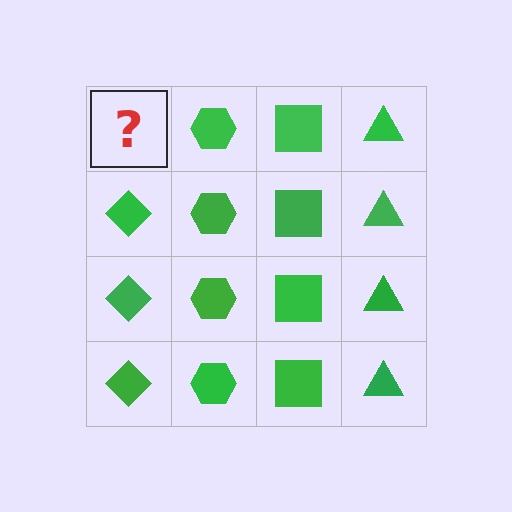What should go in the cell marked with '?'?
The missing cell should contain a green diamond.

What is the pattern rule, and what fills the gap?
The rule is that each column has a consistent shape. The gap should be filled with a green diamond.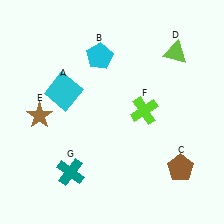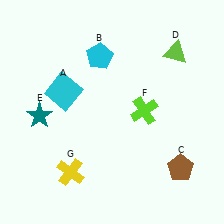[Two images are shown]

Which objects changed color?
E changed from brown to teal. G changed from teal to yellow.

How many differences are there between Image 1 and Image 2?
There are 2 differences between the two images.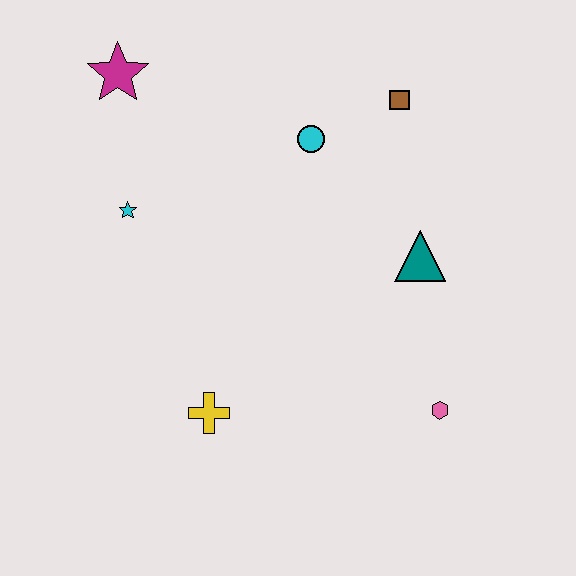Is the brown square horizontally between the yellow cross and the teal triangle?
Yes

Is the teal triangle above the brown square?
No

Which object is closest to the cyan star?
The magenta star is closest to the cyan star.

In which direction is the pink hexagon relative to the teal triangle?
The pink hexagon is below the teal triangle.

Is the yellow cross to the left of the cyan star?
No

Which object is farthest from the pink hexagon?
The magenta star is farthest from the pink hexagon.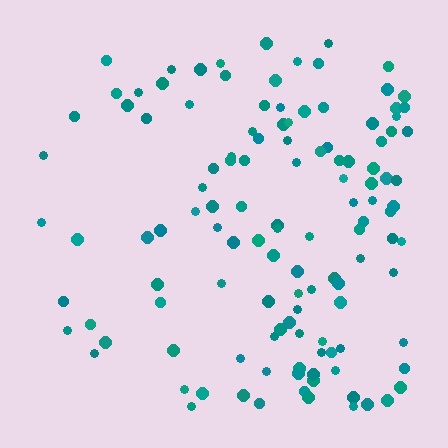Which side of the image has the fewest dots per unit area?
The left.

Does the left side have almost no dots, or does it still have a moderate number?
Still a moderate number, just noticeably fewer than the right.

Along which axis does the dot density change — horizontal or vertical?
Horizontal.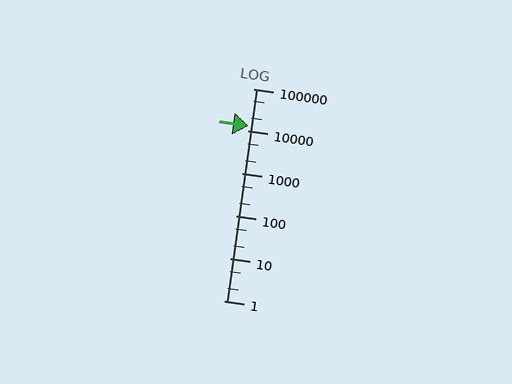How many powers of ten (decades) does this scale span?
The scale spans 5 decades, from 1 to 100000.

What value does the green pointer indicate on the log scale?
The pointer indicates approximately 13000.